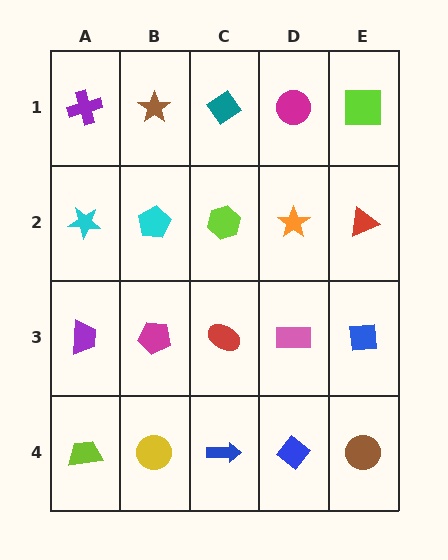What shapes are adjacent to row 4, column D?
A pink rectangle (row 3, column D), a blue arrow (row 4, column C), a brown circle (row 4, column E).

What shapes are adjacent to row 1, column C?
A lime hexagon (row 2, column C), a brown star (row 1, column B), a magenta circle (row 1, column D).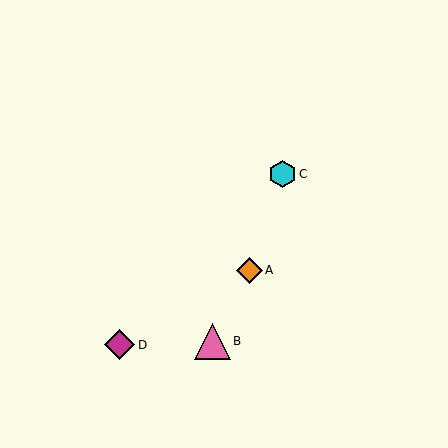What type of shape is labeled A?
Shape A is an orange diamond.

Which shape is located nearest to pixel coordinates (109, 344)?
The magenta diamond (labeled D) at (119, 345) is nearest to that location.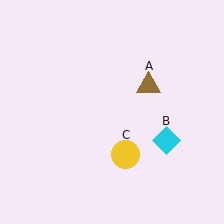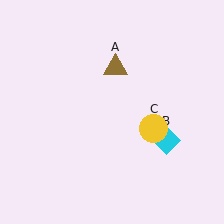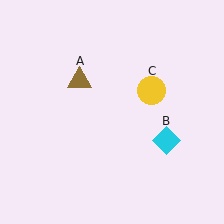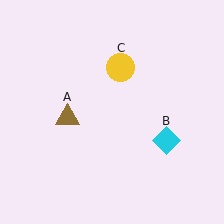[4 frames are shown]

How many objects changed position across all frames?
2 objects changed position: brown triangle (object A), yellow circle (object C).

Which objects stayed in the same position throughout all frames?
Cyan diamond (object B) remained stationary.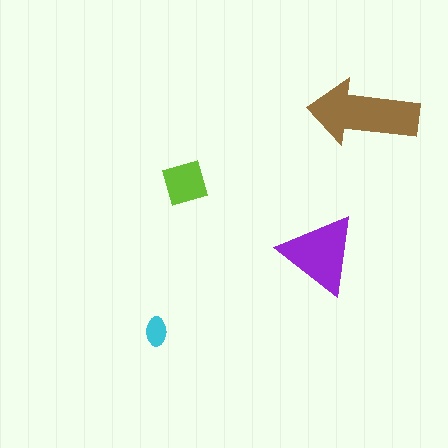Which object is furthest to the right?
The brown arrow is rightmost.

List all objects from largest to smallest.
The brown arrow, the purple triangle, the lime square, the cyan ellipse.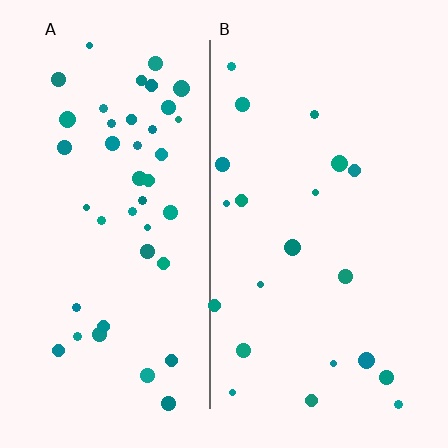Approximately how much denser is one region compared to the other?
Approximately 2.1× — region A over region B.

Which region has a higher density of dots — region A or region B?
A (the left).